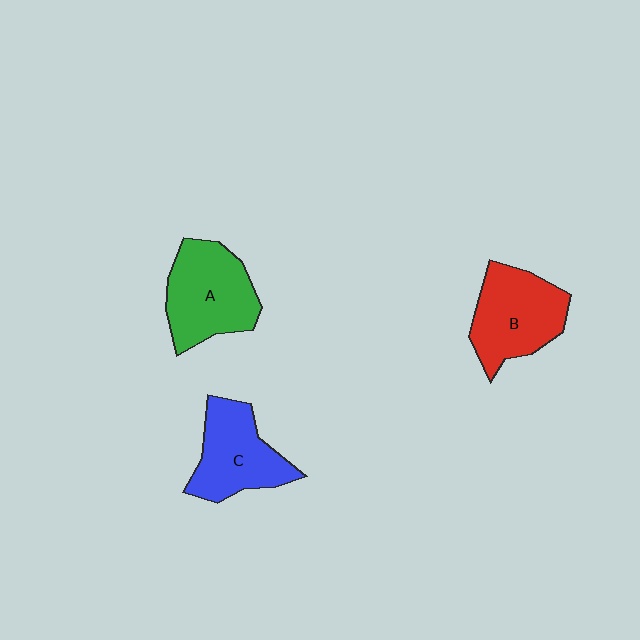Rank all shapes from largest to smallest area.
From largest to smallest: A (green), B (red), C (blue).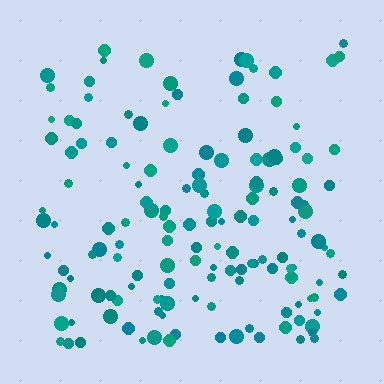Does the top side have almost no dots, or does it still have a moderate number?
Still a moderate number, just noticeably fewer than the bottom.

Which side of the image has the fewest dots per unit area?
The top.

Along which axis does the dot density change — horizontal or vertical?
Vertical.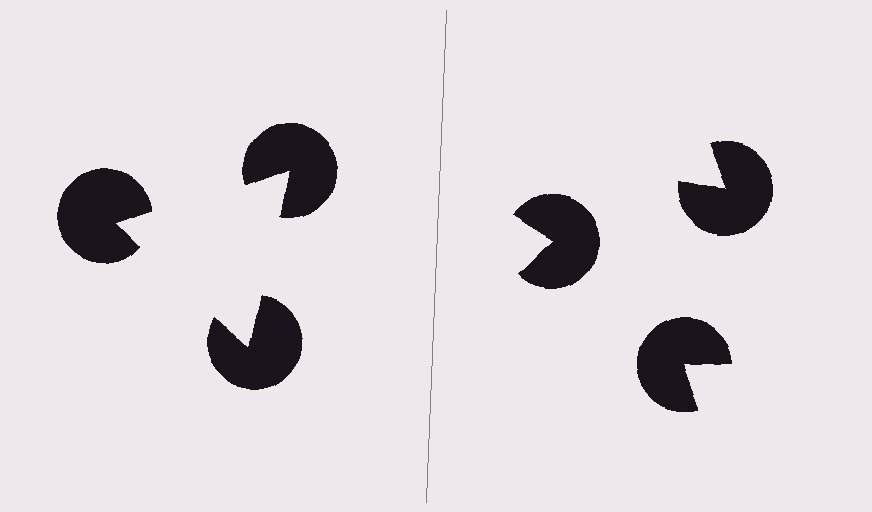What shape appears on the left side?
An illusory triangle.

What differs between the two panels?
The pac-man discs are positioned identically on both sides; only the wedge orientations differ. On the left they align to a triangle; on the right they are misaligned.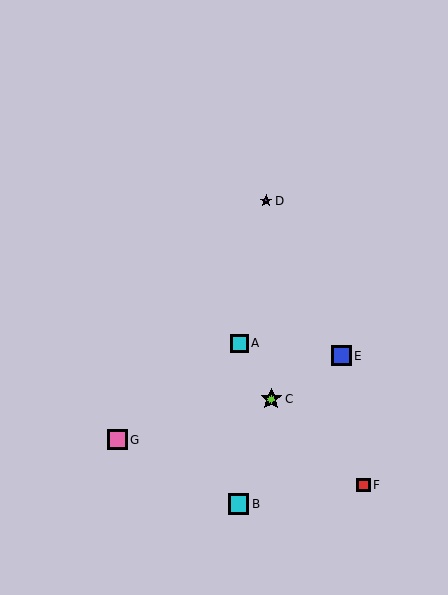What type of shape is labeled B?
Shape B is a cyan square.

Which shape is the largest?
The lime star (labeled C) is the largest.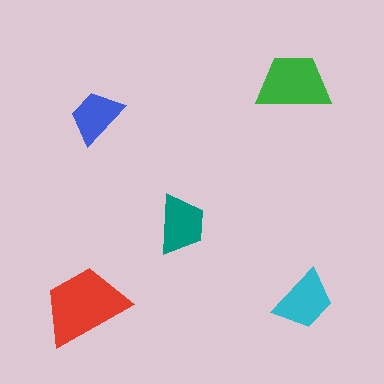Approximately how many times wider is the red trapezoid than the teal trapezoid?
About 1.5 times wider.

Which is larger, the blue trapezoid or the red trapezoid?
The red one.